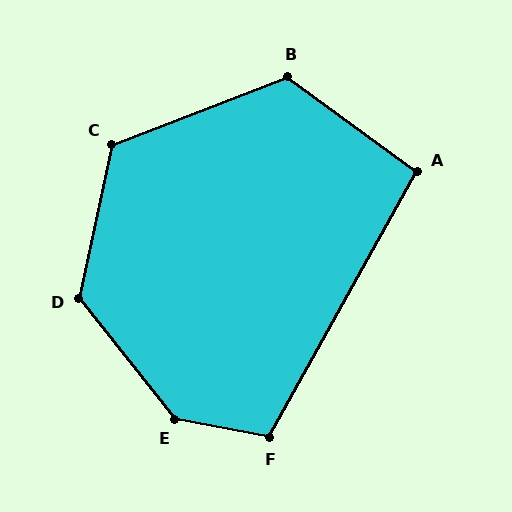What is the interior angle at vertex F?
Approximately 108 degrees (obtuse).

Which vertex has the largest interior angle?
E, at approximately 140 degrees.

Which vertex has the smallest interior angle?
A, at approximately 97 degrees.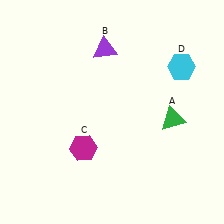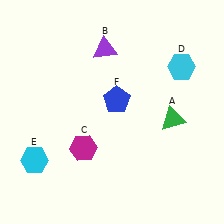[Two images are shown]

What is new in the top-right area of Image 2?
A blue pentagon (F) was added in the top-right area of Image 2.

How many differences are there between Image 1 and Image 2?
There are 2 differences between the two images.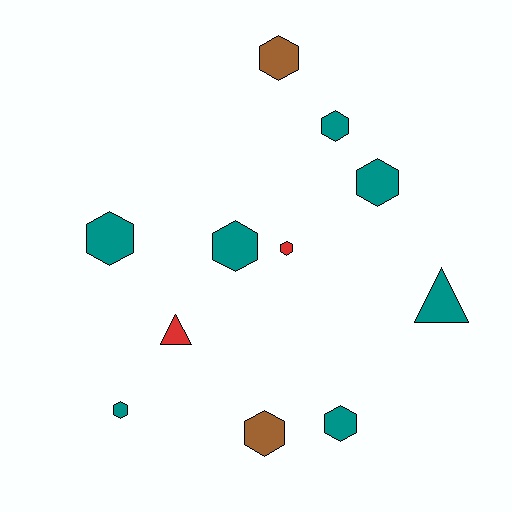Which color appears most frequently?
Teal, with 7 objects.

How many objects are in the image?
There are 11 objects.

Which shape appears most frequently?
Hexagon, with 9 objects.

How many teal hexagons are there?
There are 6 teal hexagons.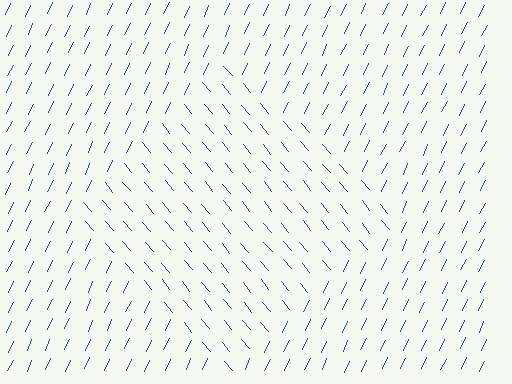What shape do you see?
I see a diamond.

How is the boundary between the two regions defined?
The boundary is defined purely by a change in line orientation (approximately 66 degrees difference). All lines are the same color and thickness.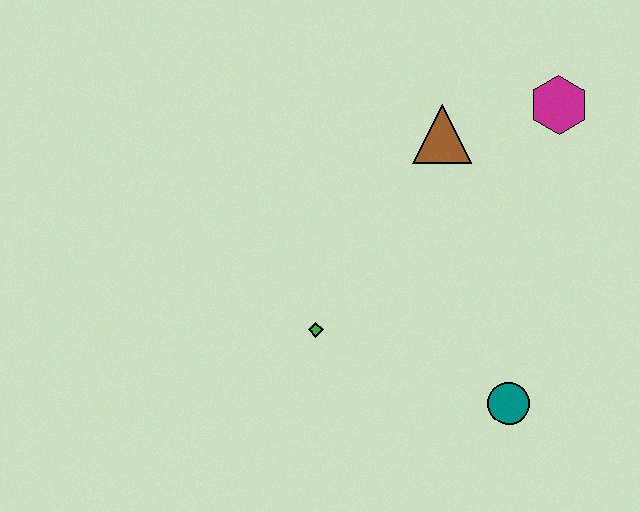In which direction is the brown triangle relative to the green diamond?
The brown triangle is above the green diamond.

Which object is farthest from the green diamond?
The magenta hexagon is farthest from the green diamond.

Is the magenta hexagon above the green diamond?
Yes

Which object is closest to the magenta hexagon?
The brown triangle is closest to the magenta hexagon.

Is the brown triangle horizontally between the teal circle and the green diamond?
Yes